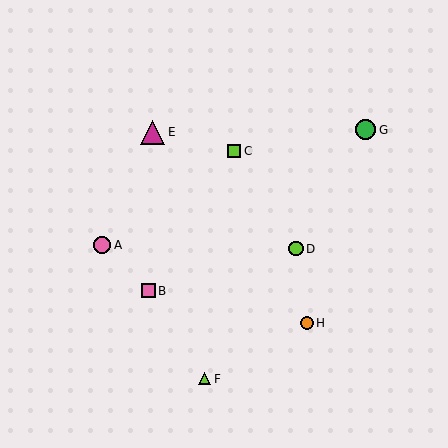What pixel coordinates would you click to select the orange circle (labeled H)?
Click at (307, 323) to select the orange circle H.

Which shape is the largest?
The magenta triangle (labeled E) is the largest.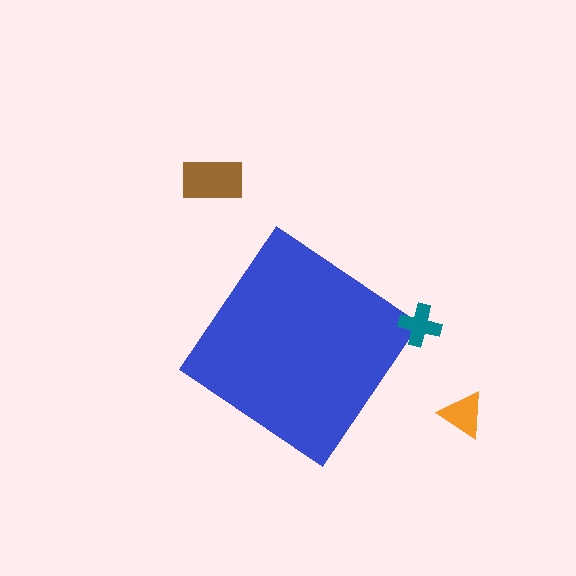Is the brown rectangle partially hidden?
No, the brown rectangle is fully visible.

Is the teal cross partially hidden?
No, the teal cross is fully visible.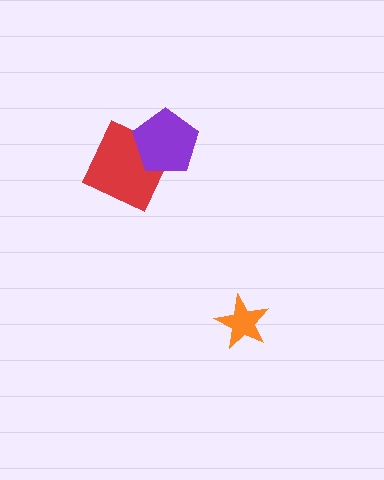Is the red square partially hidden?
Yes, it is partially covered by another shape.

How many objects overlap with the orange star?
0 objects overlap with the orange star.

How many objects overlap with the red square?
1 object overlaps with the red square.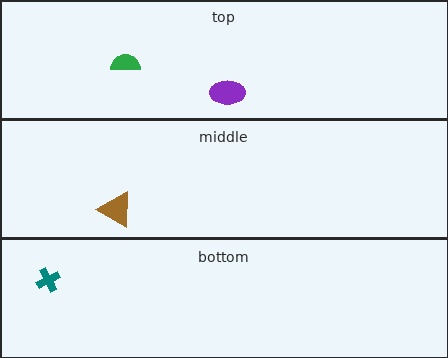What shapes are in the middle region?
The brown triangle.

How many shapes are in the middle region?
1.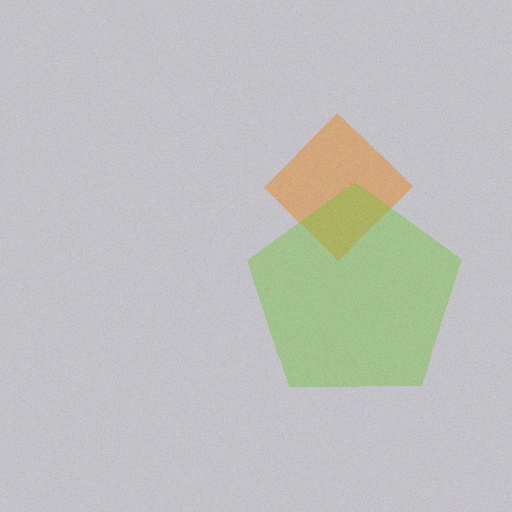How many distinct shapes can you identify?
There are 2 distinct shapes: an orange diamond, a lime pentagon.